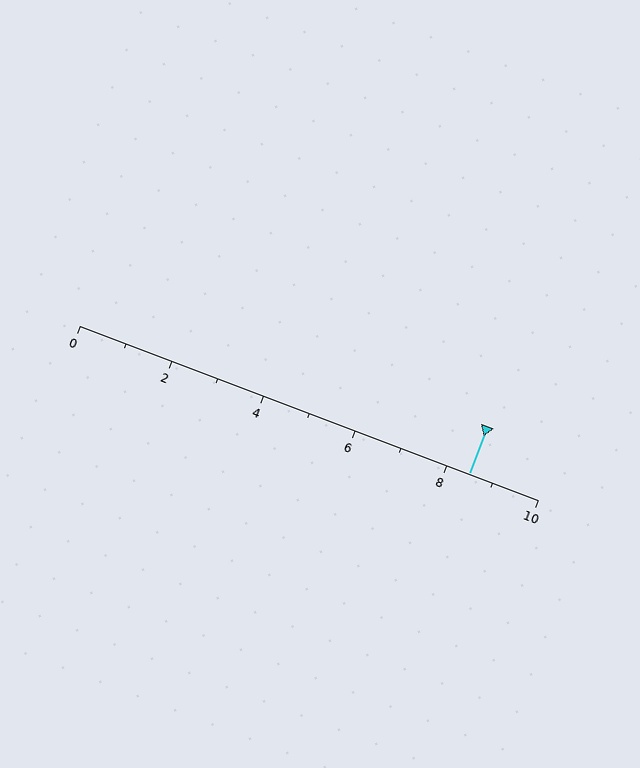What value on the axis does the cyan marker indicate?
The marker indicates approximately 8.5.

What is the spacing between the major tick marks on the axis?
The major ticks are spaced 2 apart.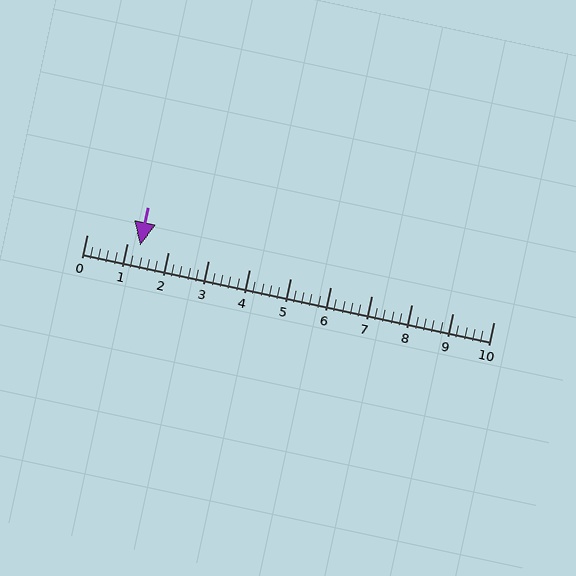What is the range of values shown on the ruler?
The ruler shows values from 0 to 10.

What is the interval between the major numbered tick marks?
The major tick marks are spaced 1 units apart.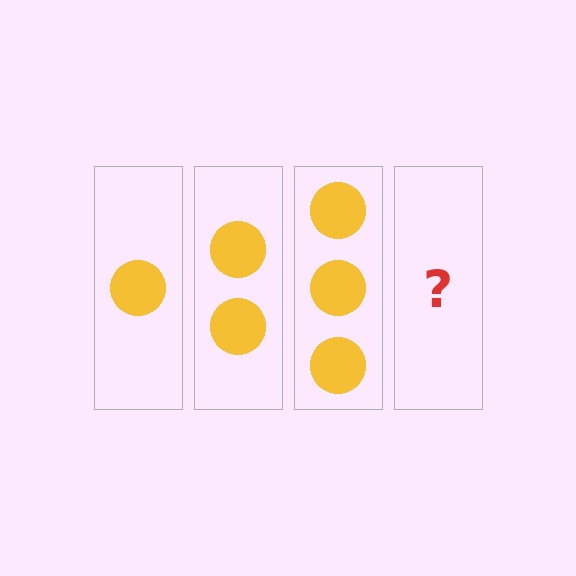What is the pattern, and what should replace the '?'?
The pattern is that each step adds one more circle. The '?' should be 4 circles.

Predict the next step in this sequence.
The next step is 4 circles.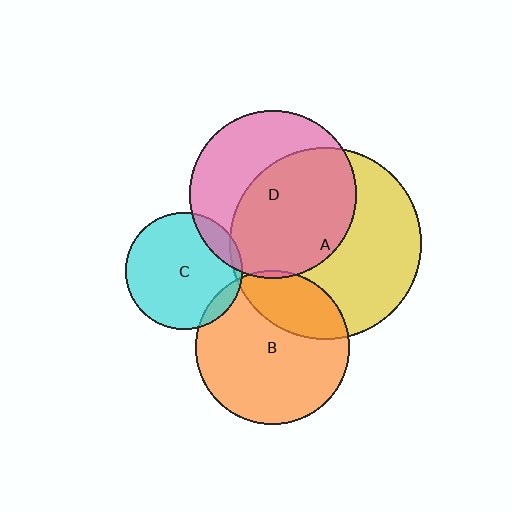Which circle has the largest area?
Circle A (yellow).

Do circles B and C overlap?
Yes.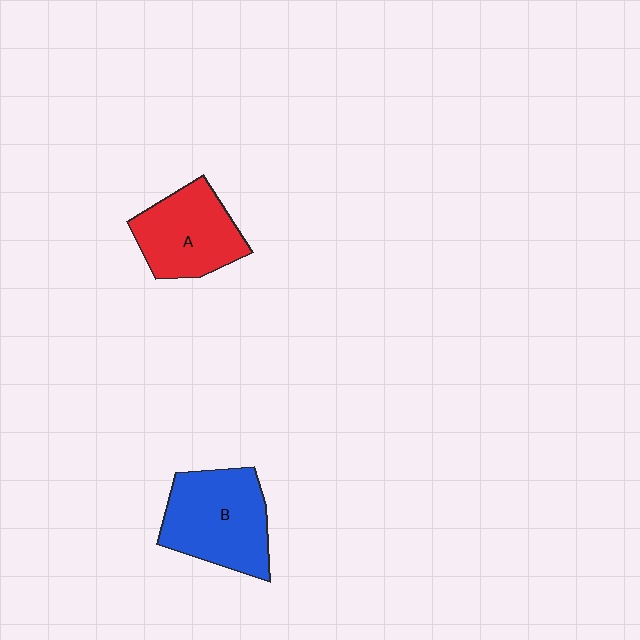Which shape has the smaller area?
Shape A (red).